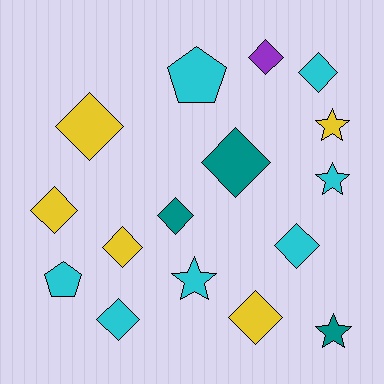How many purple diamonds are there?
There is 1 purple diamond.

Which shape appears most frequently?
Diamond, with 10 objects.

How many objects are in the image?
There are 16 objects.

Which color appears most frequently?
Cyan, with 7 objects.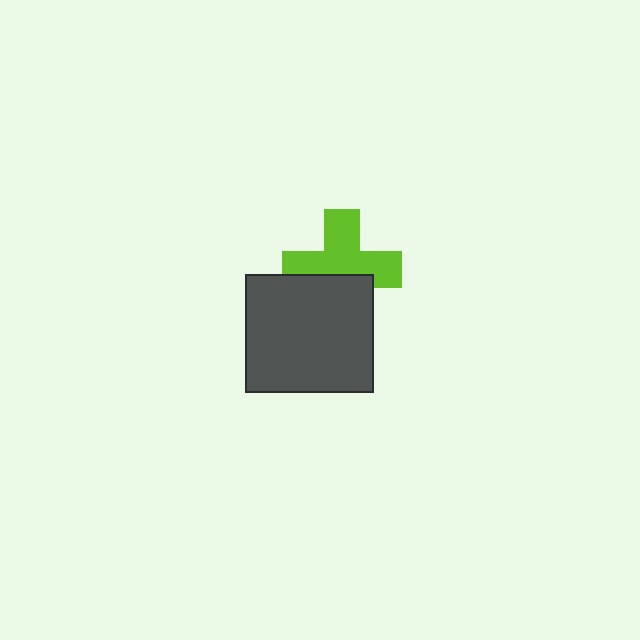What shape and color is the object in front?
The object in front is a dark gray rectangle.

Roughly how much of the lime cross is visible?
About half of it is visible (roughly 62%).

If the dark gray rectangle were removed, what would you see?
You would see the complete lime cross.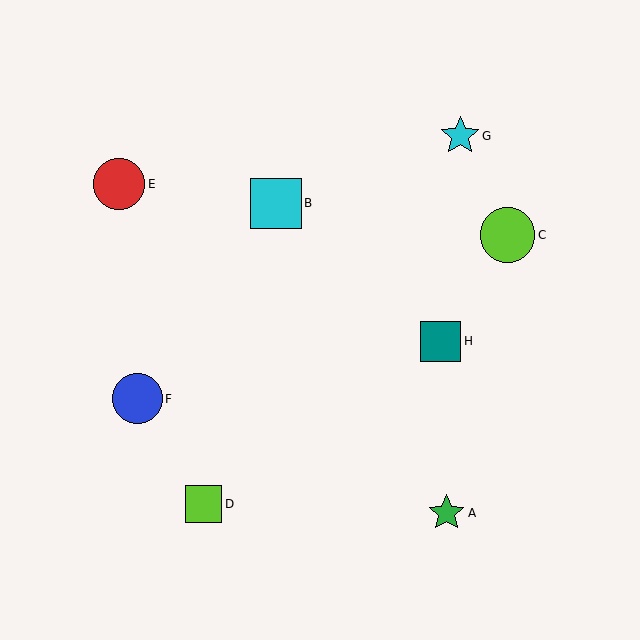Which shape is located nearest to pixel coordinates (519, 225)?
The lime circle (labeled C) at (508, 235) is nearest to that location.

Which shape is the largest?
The lime circle (labeled C) is the largest.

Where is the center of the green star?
The center of the green star is at (447, 513).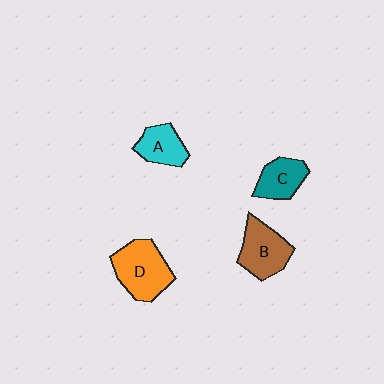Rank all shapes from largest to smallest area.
From largest to smallest: D (orange), B (brown), A (cyan), C (teal).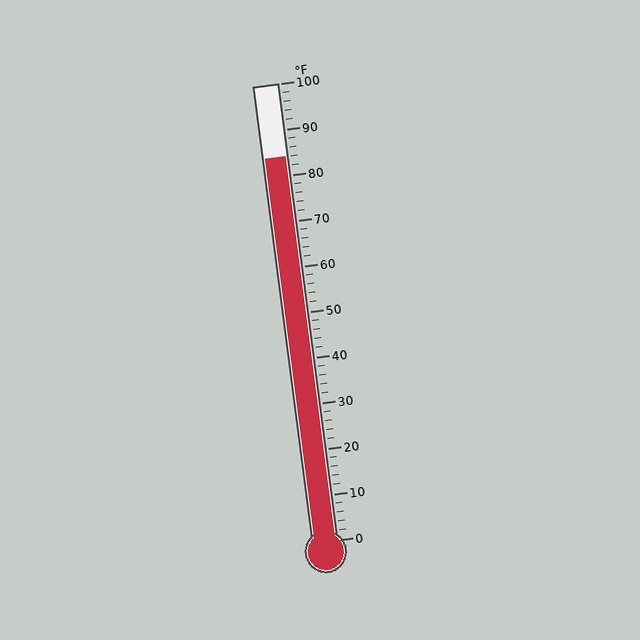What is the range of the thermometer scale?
The thermometer scale ranges from 0°F to 100°F.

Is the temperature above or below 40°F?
The temperature is above 40°F.